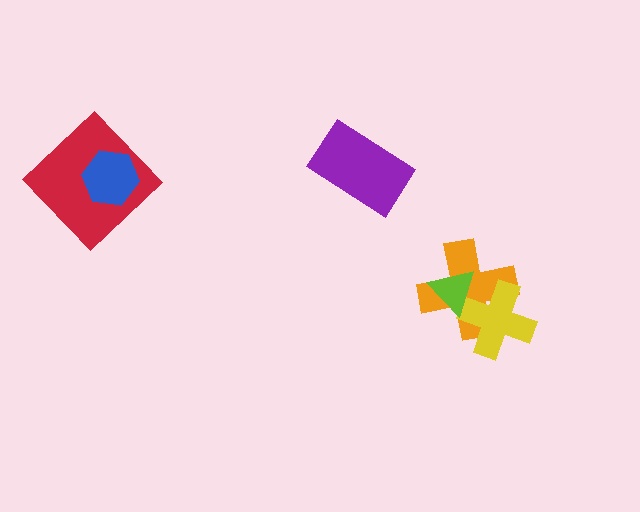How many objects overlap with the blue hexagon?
1 object overlaps with the blue hexagon.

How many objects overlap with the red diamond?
1 object overlaps with the red diamond.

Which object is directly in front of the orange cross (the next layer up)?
The yellow cross is directly in front of the orange cross.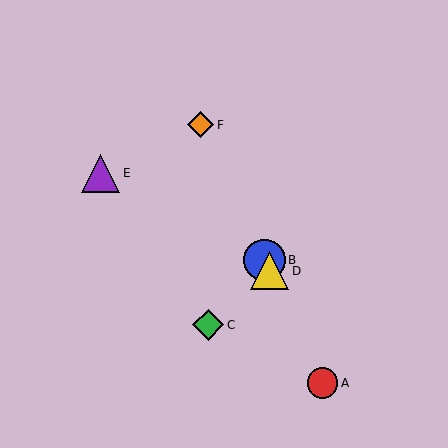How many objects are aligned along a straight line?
4 objects (A, B, D, F) are aligned along a straight line.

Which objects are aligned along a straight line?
Objects A, B, D, F are aligned along a straight line.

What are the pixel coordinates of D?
Object D is at (269, 271).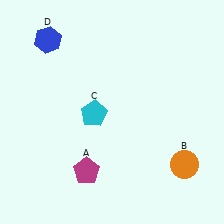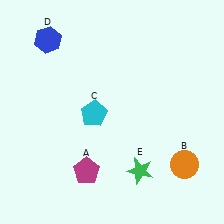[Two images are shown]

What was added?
A green star (E) was added in Image 2.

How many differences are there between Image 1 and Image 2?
There is 1 difference between the two images.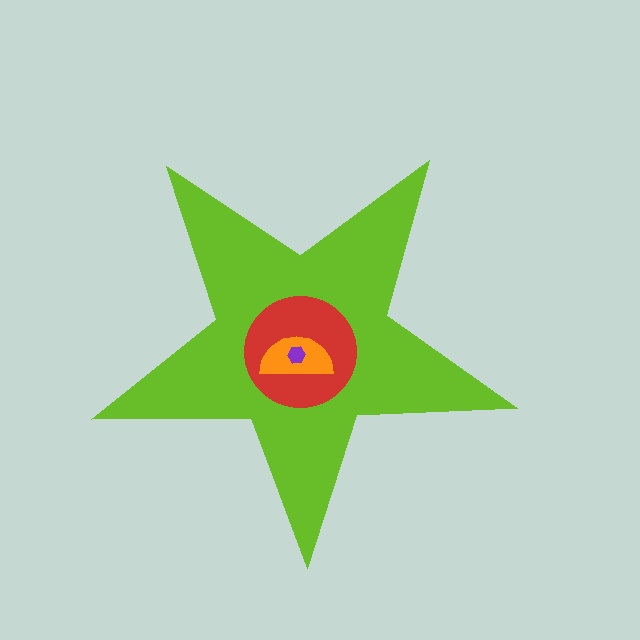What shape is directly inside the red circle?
The orange semicircle.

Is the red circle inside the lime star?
Yes.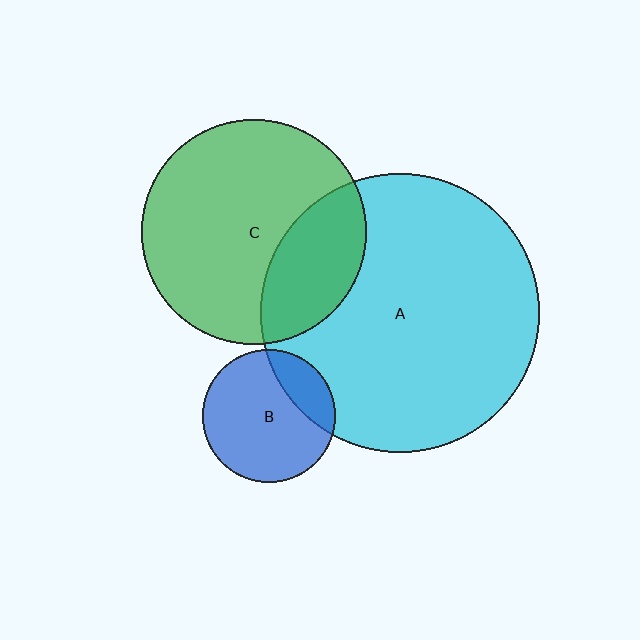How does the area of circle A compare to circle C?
Approximately 1.5 times.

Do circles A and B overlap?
Yes.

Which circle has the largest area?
Circle A (cyan).